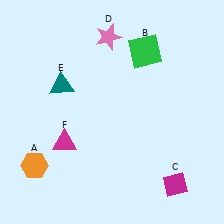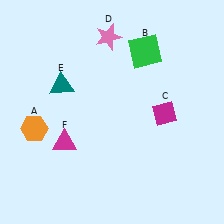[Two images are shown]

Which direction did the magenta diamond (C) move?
The magenta diamond (C) moved up.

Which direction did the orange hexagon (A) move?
The orange hexagon (A) moved up.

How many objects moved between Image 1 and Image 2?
2 objects moved between the two images.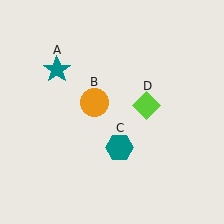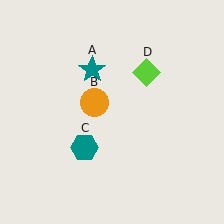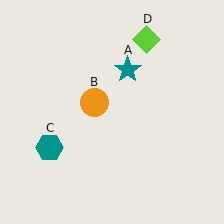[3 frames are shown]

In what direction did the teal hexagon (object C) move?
The teal hexagon (object C) moved left.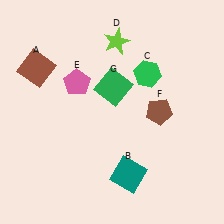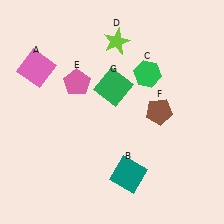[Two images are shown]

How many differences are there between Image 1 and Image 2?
There is 1 difference between the two images.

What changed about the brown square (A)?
In Image 1, A is brown. In Image 2, it changed to pink.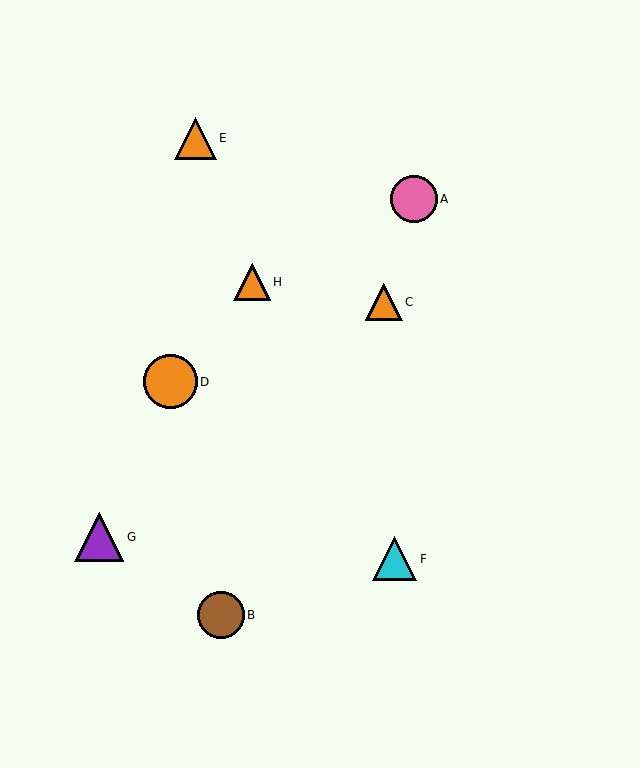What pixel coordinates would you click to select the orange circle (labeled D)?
Click at (170, 382) to select the orange circle D.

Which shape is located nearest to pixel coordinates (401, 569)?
The cyan triangle (labeled F) at (395, 559) is nearest to that location.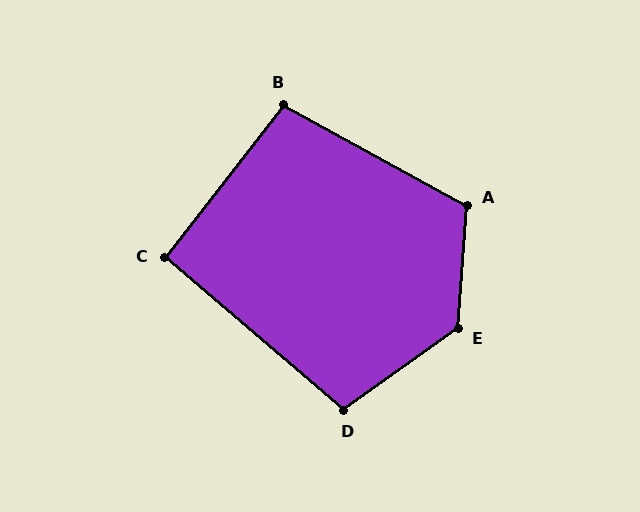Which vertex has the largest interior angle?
E, at approximately 130 degrees.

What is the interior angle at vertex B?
Approximately 99 degrees (obtuse).